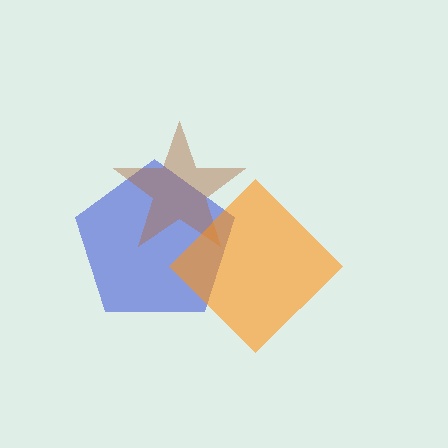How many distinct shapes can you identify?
There are 3 distinct shapes: a blue pentagon, a brown star, an orange diamond.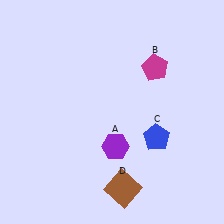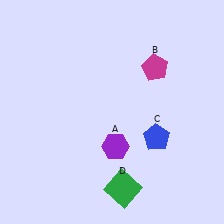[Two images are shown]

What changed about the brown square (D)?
In Image 1, D is brown. In Image 2, it changed to green.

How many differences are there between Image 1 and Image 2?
There is 1 difference between the two images.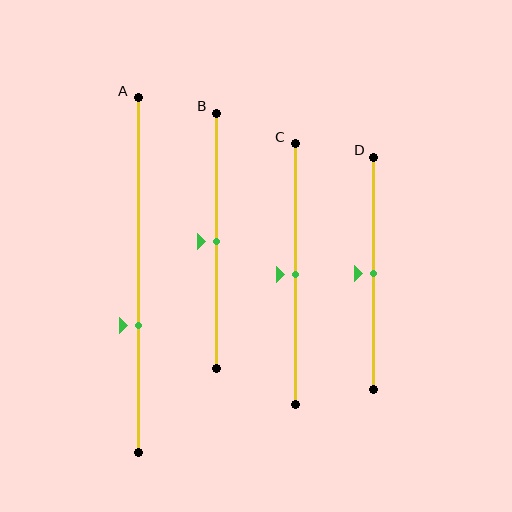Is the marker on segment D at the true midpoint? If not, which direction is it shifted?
Yes, the marker on segment D is at the true midpoint.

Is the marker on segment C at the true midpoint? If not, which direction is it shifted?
Yes, the marker on segment C is at the true midpoint.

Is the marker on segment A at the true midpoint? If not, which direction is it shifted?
No, the marker on segment A is shifted downward by about 14% of the segment length.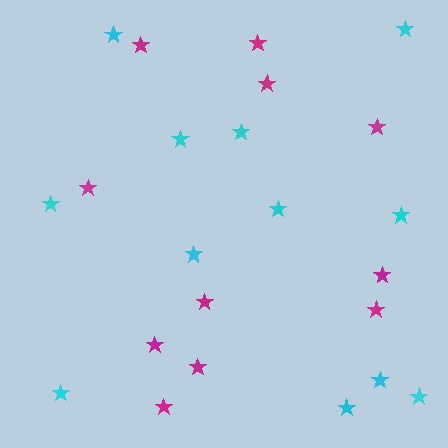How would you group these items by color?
There are 2 groups: one group of magenta stars (11) and one group of cyan stars (12).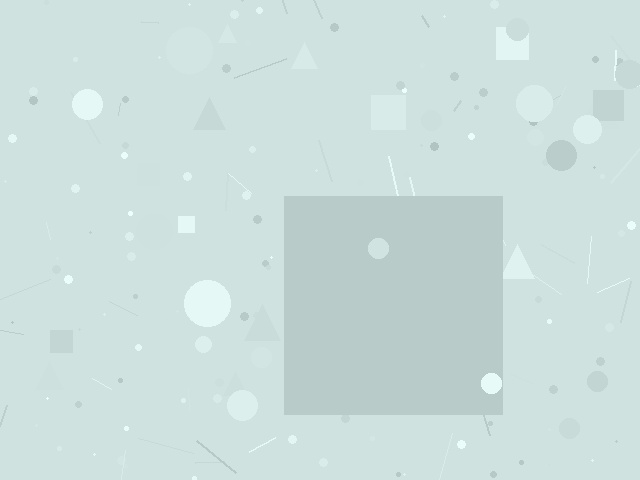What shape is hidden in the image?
A square is hidden in the image.